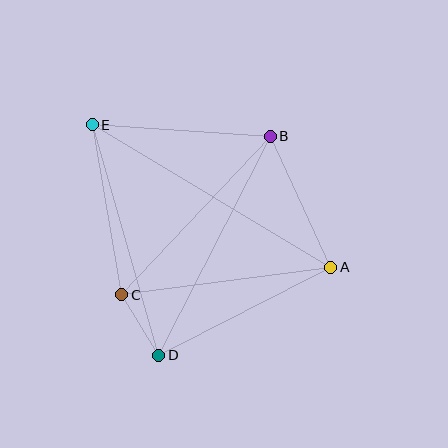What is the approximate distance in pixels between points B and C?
The distance between B and C is approximately 217 pixels.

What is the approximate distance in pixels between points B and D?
The distance between B and D is approximately 246 pixels.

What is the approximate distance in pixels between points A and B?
The distance between A and B is approximately 145 pixels.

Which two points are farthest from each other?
Points A and E are farthest from each other.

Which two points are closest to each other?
Points C and D are closest to each other.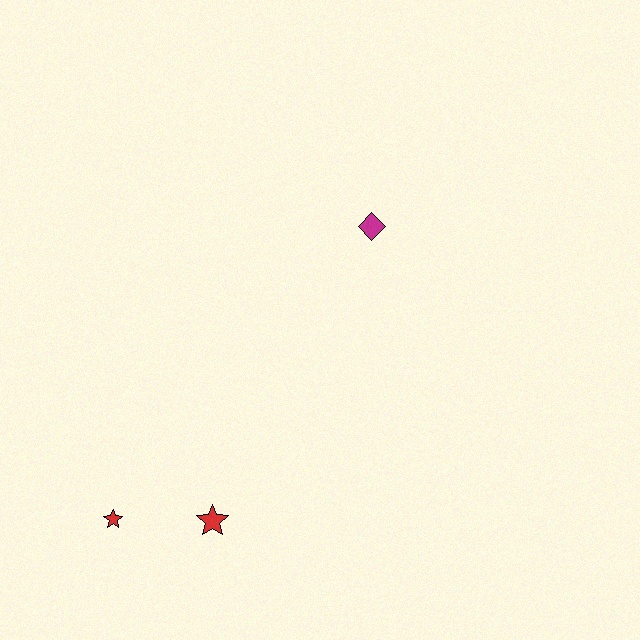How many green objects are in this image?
There are no green objects.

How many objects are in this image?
There are 3 objects.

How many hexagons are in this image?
There are no hexagons.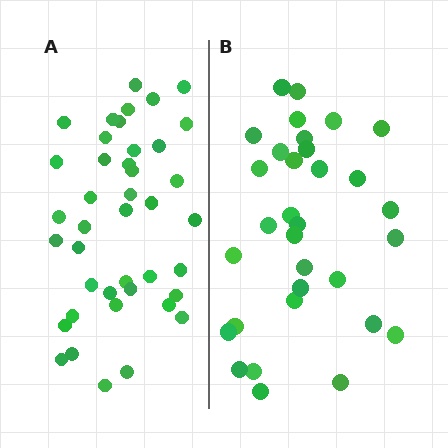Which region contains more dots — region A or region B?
Region A (the left region) has more dots.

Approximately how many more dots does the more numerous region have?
Region A has roughly 8 or so more dots than region B.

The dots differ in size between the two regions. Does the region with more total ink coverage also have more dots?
No. Region B has more total ink coverage because its dots are larger, but region A actually contains more individual dots. Total area can be misleading — the number of items is what matters here.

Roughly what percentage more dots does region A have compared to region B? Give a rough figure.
About 30% more.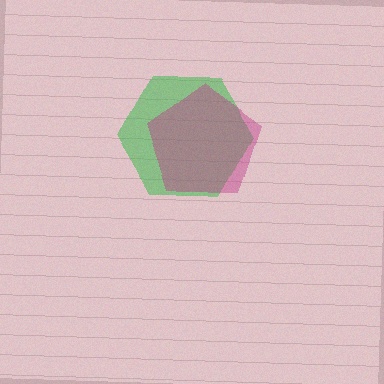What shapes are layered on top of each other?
The layered shapes are: a green hexagon, a magenta pentagon.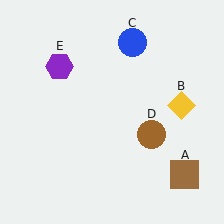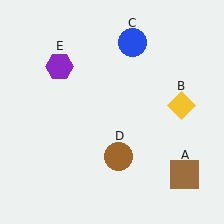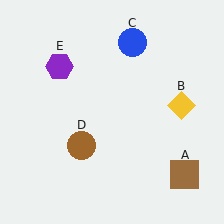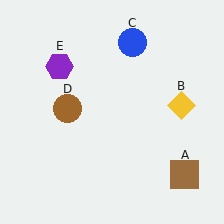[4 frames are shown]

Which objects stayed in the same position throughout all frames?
Brown square (object A) and yellow diamond (object B) and blue circle (object C) and purple hexagon (object E) remained stationary.